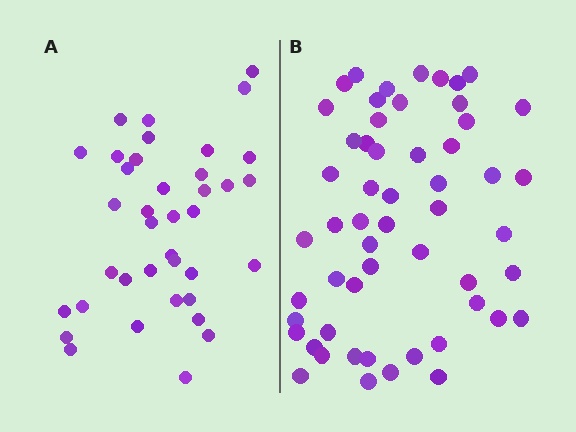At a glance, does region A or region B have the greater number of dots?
Region B (the right region) has more dots.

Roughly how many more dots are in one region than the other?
Region B has approximately 15 more dots than region A.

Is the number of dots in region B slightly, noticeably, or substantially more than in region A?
Region B has noticeably more, but not dramatically so. The ratio is roughly 1.4 to 1.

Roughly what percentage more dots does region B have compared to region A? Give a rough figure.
About 45% more.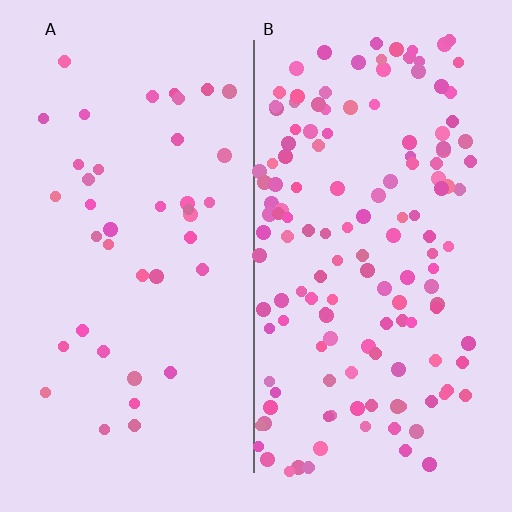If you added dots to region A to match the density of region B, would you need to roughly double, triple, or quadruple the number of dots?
Approximately quadruple.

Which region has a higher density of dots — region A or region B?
B (the right).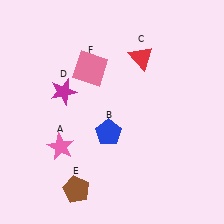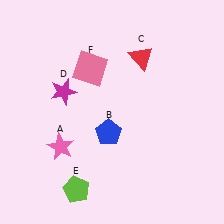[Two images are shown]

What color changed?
The pentagon (E) changed from brown in Image 1 to lime in Image 2.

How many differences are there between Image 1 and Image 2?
There is 1 difference between the two images.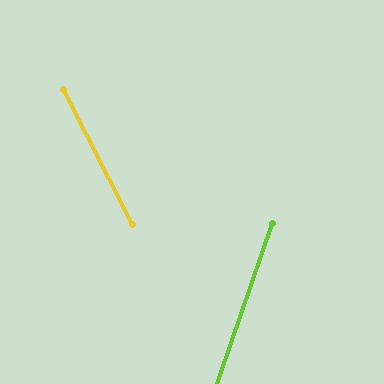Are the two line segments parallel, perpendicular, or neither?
Neither parallel nor perpendicular — they differ by about 46°.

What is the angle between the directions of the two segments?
Approximately 46 degrees.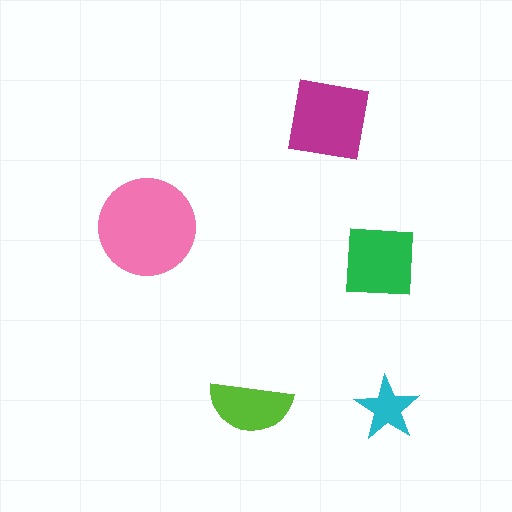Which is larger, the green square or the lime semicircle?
The green square.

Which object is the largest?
The pink circle.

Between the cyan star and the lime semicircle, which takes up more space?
The lime semicircle.